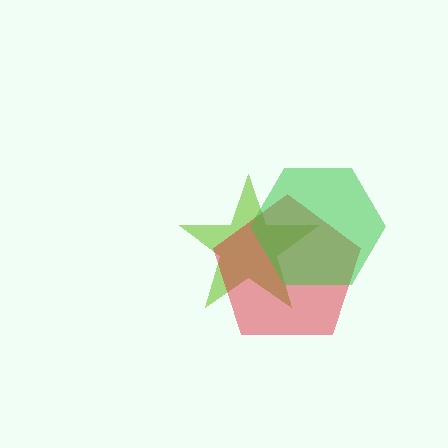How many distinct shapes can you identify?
There are 3 distinct shapes: a lime star, a red pentagon, a green hexagon.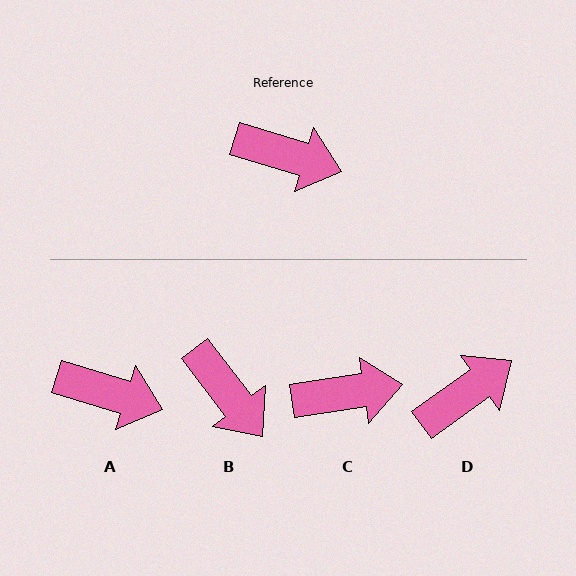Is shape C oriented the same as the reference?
No, it is off by about 26 degrees.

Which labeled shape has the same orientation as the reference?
A.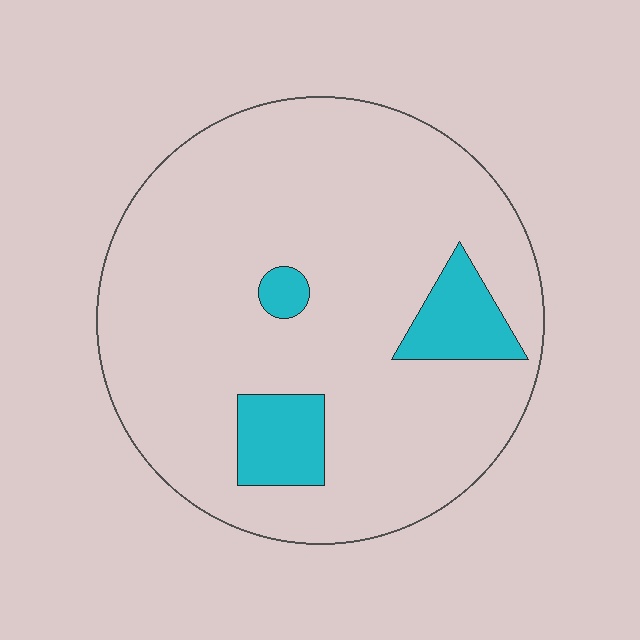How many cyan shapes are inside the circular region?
3.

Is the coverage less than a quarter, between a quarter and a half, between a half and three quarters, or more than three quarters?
Less than a quarter.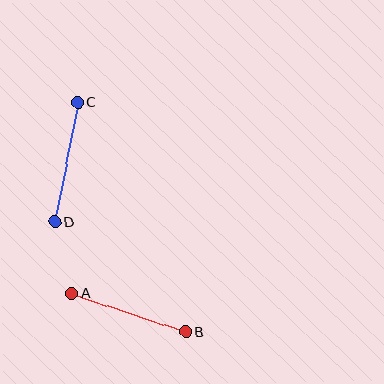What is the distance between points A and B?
The distance is approximately 120 pixels.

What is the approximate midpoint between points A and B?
The midpoint is at approximately (129, 313) pixels.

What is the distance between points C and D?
The distance is approximately 122 pixels.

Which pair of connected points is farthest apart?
Points C and D are farthest apart.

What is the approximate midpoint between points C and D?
The midpoint is at approximately (66, 162) pixels.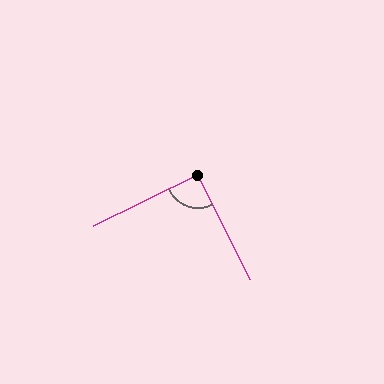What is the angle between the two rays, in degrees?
Approximately 90 degrees.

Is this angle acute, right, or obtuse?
It is approximately a right angle.